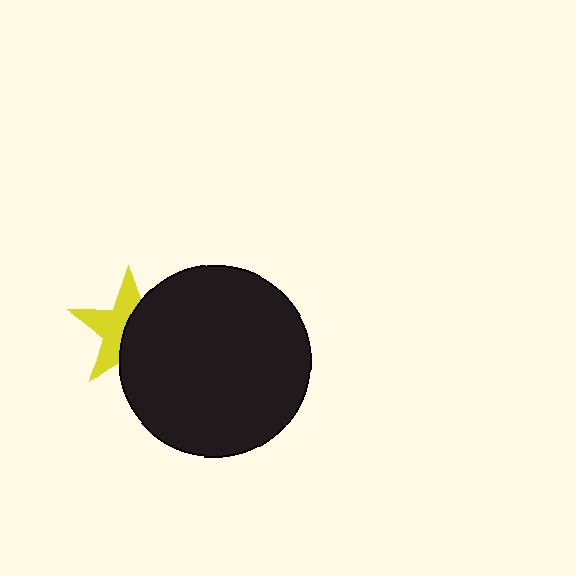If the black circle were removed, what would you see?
You would see the complete yellow star.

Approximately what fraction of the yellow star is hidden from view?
Roughly 49% of the yellow star is hidden behind the black circle.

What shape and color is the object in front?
The object in front is a black circle.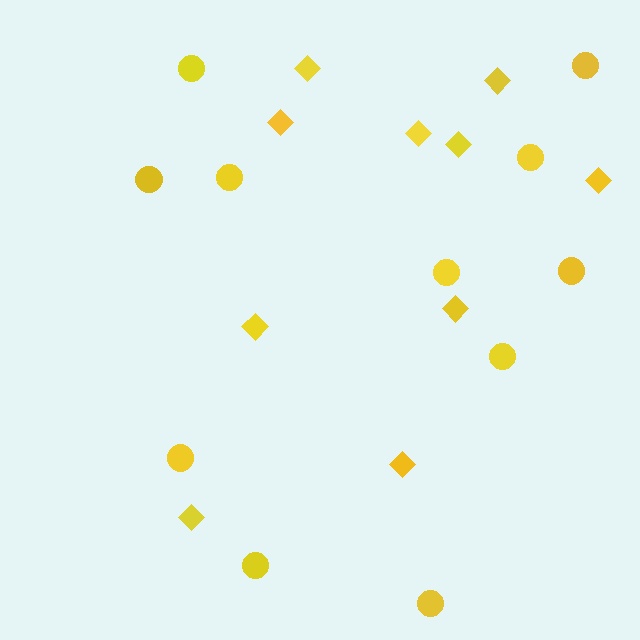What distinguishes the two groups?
There are 2 groups: one group of circles (11) and one group of diamonds (10).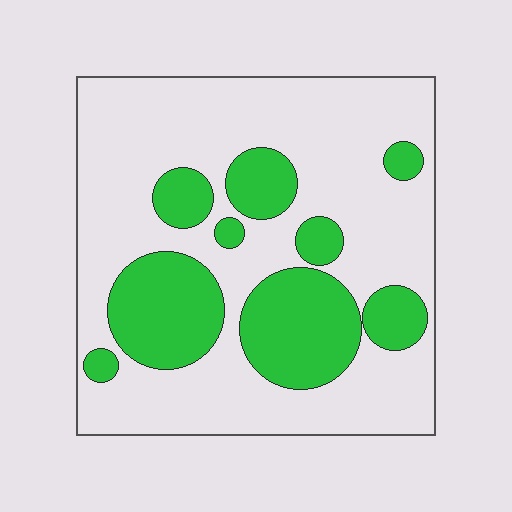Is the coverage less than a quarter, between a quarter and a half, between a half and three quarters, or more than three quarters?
Between a quarter and a half.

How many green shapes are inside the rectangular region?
9.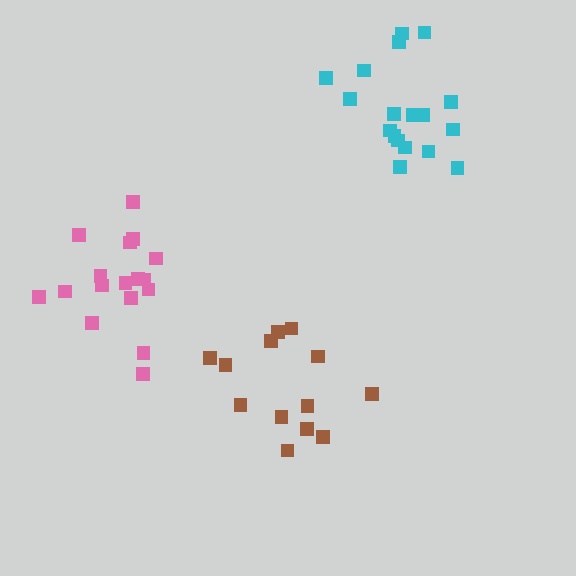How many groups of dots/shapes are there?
There are 3 groups.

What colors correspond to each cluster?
The clusters are colored: brown, cyan, pink.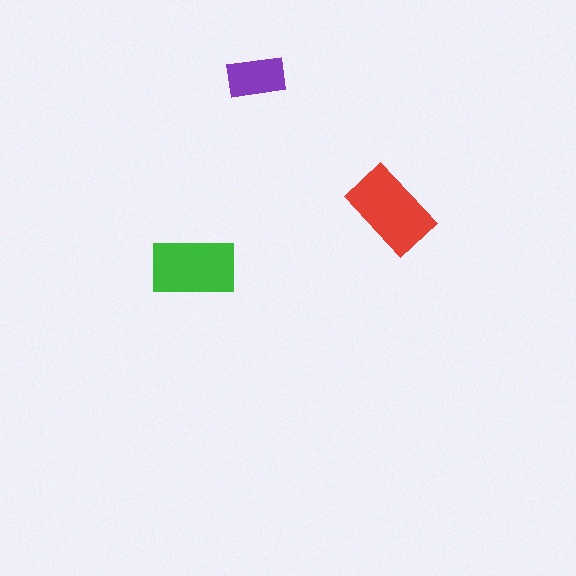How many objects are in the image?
There are 3 objects in the image.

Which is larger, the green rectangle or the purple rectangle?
The green one.